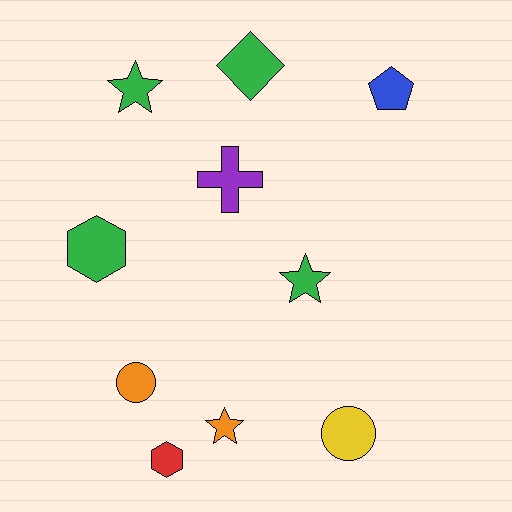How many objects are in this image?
There are 10 objects.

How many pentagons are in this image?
There is 1 pentagon.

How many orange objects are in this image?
There are 2 orange objects.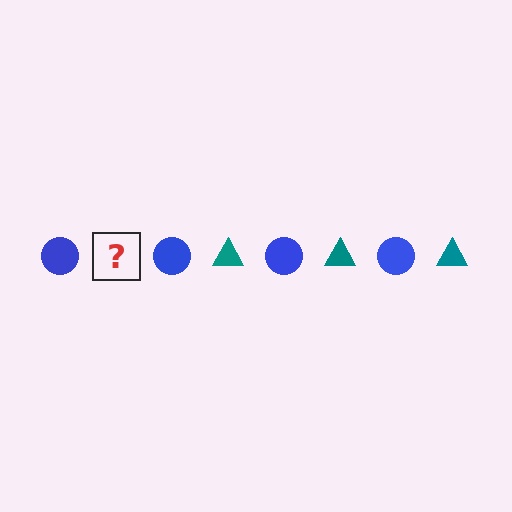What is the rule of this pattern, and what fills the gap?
The rule is that the pattern alternates between blue circle and teal triangle. The gap should be filled with a teal triangle.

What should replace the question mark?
The question mark should be replaced with a teal triangle.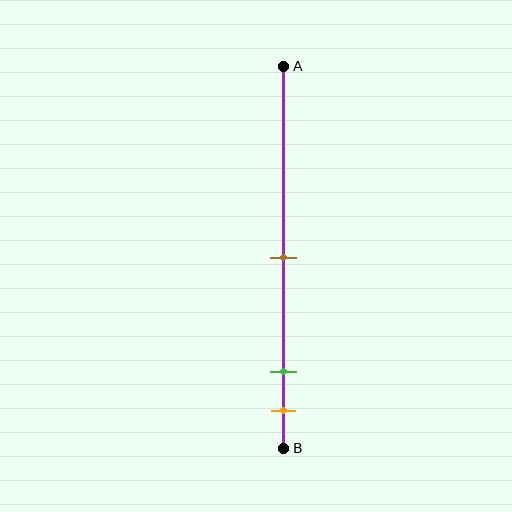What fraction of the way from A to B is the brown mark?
The brown mark is approximately 50% (0.5) of the way from A to B.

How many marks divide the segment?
There are 3 marks dividing the segment.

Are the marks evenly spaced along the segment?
No, the marks are not evenly spaced.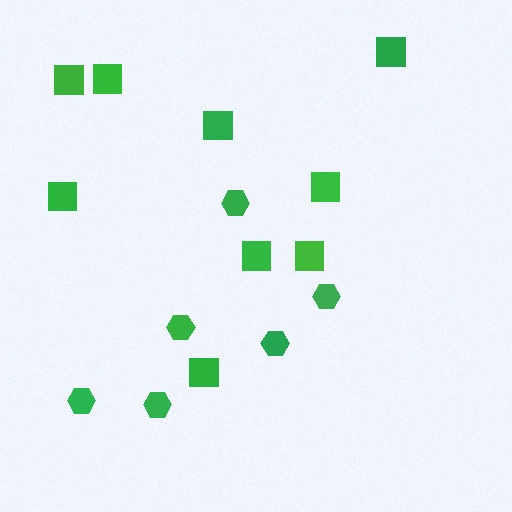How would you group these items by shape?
There are 2 groups: one group of hexagons (6) and one group of squares (9).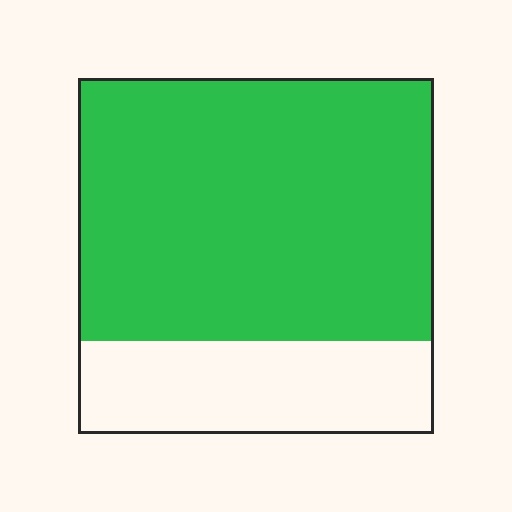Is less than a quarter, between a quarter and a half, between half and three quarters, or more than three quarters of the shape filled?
Between half and three quarters.